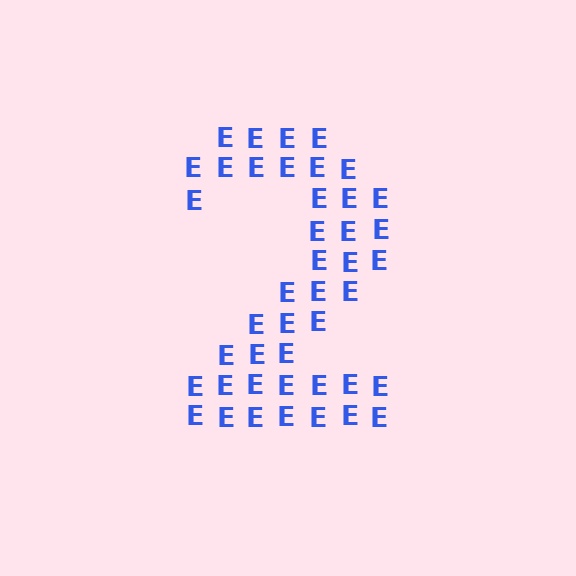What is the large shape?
The large shape is the digit 2.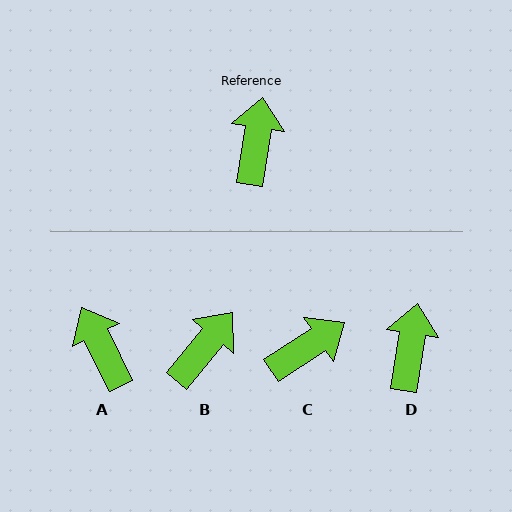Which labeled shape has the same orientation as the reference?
D.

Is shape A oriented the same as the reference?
No, it is off by about 35 degrees.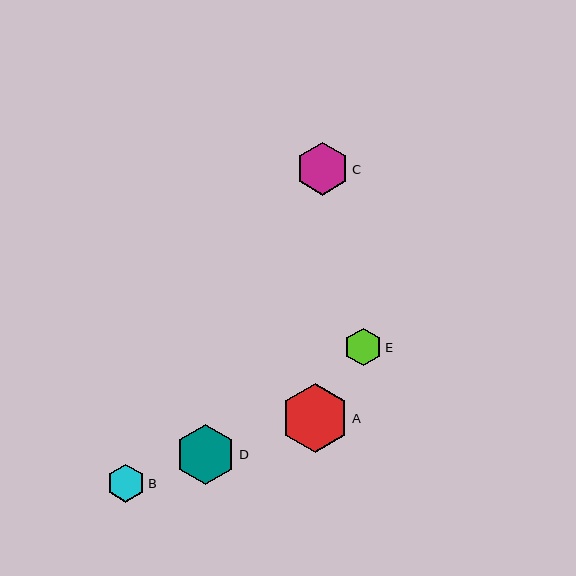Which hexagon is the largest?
Hexagon A is the largest with a size of approximately 69 pixels.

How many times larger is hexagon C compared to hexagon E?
Hexagon C is approximately 1.4 times the size of hexagon E.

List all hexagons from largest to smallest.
From largest to smallest: A, D, C, B, E.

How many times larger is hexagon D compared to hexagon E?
Hexagon D is approximately 1.6 times the size of hexagon E.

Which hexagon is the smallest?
Hexagon E is the smallest with a size of approximately 37 pixels.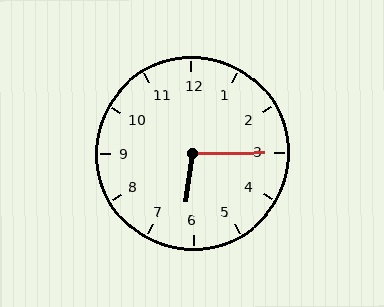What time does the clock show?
6:15.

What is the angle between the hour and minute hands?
Approximately 98 degrees.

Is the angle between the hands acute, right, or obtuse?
It is obtuse.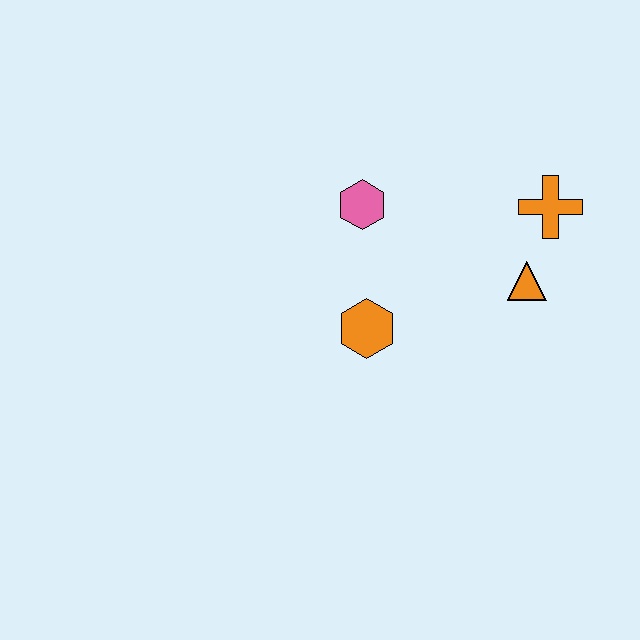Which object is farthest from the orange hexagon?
The orange cross is farthest from the orange hexagon.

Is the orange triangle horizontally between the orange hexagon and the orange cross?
Yes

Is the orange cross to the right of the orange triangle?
Yes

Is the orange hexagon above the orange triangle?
No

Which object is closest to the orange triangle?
The orange cross is closest to the orange triangle.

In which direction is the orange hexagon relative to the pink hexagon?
The orange hexagon is below the pink hexagon.